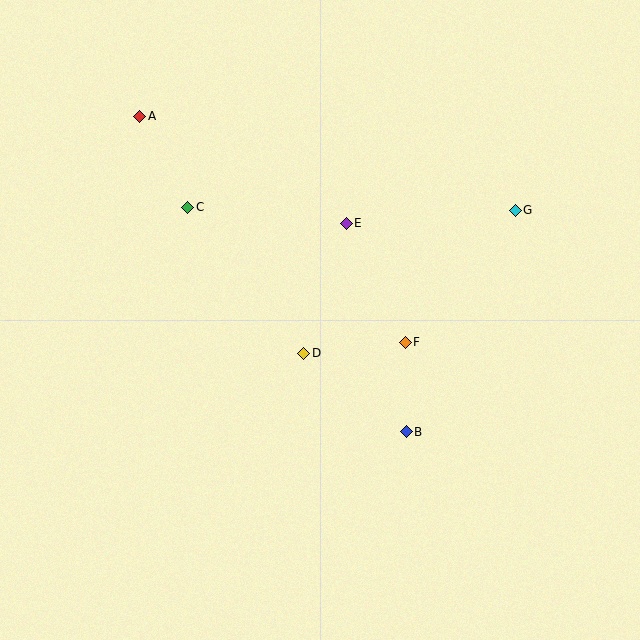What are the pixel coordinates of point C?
Point C is at (188, 207).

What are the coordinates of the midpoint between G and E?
The midpoint between G and E is at (431, 217).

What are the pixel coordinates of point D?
Point D is at (304, 353).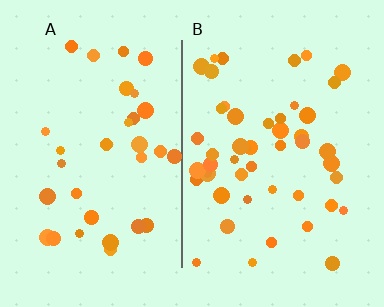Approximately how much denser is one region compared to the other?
Approximately 1.5× — region B over region A.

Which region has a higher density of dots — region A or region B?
B (the right).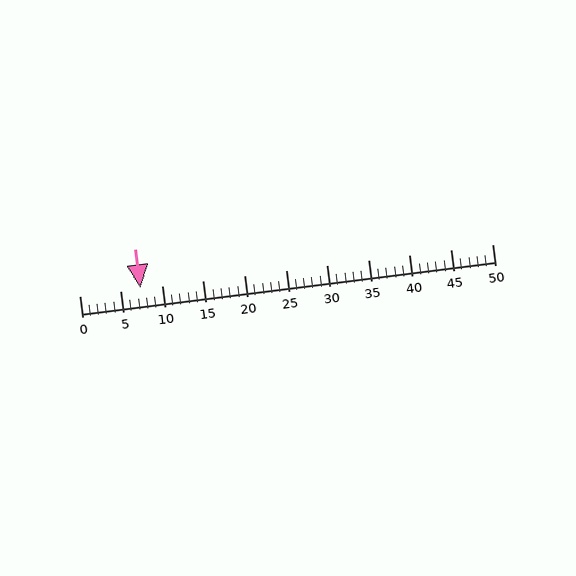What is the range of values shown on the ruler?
The ruler shows values from 0 to 50.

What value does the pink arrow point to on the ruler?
The pink arrow points to approximately 7.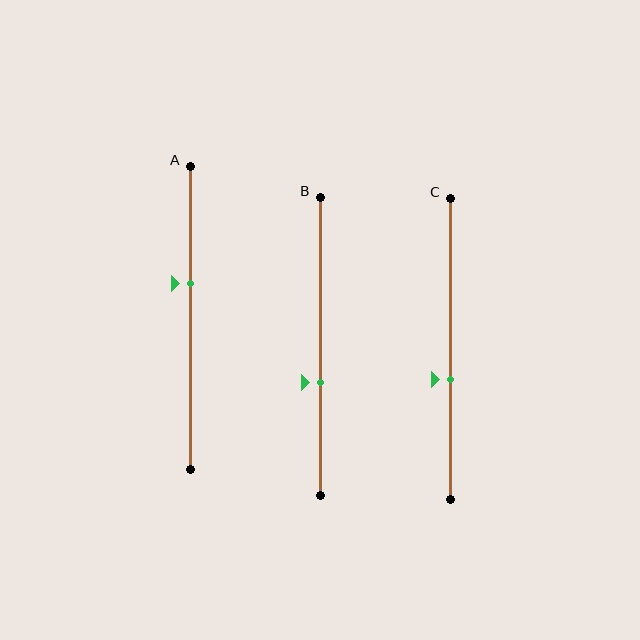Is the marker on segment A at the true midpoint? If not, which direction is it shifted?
No, the marker on segment A is shifted upward by about 11% of the segment length.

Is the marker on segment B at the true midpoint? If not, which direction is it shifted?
No, the marker on segment B is shifted downward by about 12% of the segment length.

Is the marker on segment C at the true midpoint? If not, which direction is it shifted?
No, the marker on segment C is shifted downward by about 10% of the segment length.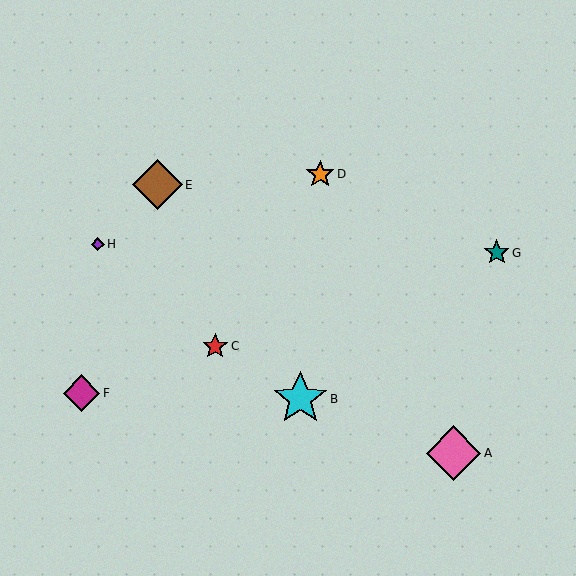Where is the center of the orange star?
The center of the orange star is at (320, 174).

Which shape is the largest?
The pink diamond (labeled A) is the largest.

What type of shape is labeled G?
Shape G is a teal star.